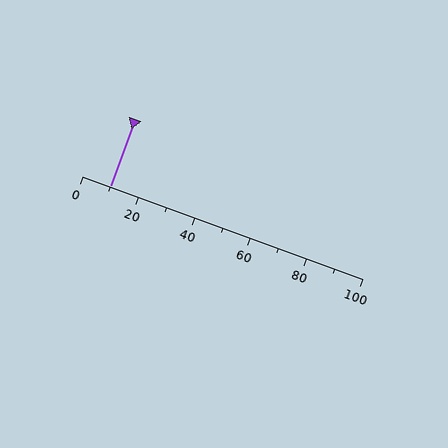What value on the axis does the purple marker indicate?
The marker indicates approximately 10.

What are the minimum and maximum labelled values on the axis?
The axis runs from 0 to 100.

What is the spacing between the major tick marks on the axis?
The major ticks are spaced 20 apart.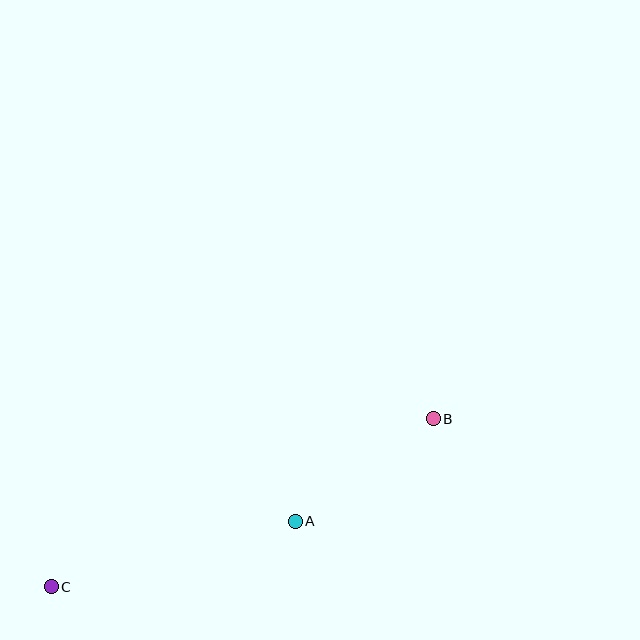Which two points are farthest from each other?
Points B and C are farthest from each other.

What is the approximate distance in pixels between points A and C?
The distance between A and C is approximately 252 pixels.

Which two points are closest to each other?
Points A and B are closest to each other.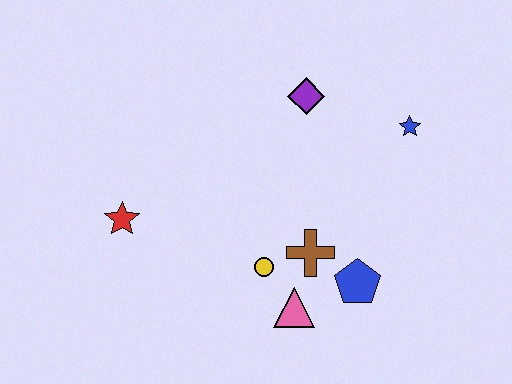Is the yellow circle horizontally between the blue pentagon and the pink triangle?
No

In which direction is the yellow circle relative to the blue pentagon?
The yellow circle is to the left of the blue pentagon.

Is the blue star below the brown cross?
No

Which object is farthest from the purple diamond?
The red star is farthest from the purple diamond.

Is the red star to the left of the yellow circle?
Yes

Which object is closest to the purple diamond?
The blue star is closest to the purple diamond.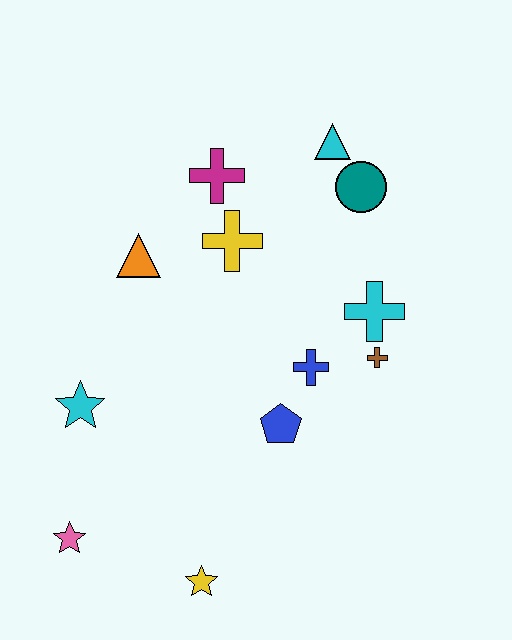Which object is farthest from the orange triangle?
The yellow star is farthest from the orange triangle.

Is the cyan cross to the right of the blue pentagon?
Yes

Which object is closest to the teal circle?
The cyan triangle is closest to the teal circle.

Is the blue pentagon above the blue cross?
No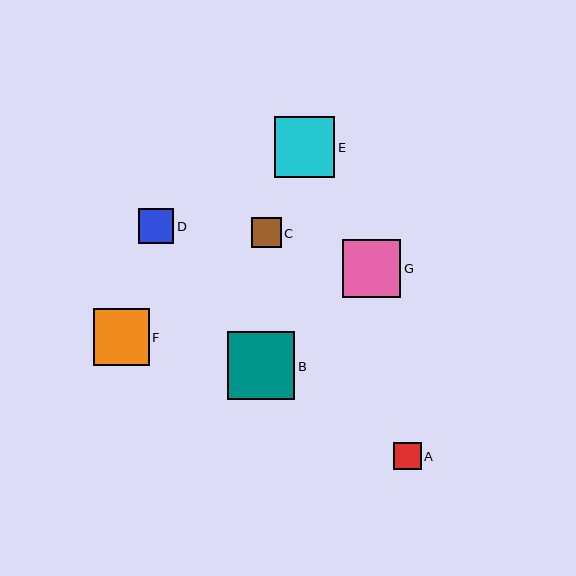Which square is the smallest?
Square A is the smallest with a size of approximately 27 pixels.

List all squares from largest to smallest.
From largest to smallest: B, E, G, F, D, C, A.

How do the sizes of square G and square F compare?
Square G and square F are approximately the same size.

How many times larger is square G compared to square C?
Square G is approximately 1.9 times the size of square C.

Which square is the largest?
Square B is the largest with a size of approximately 67 pixels.